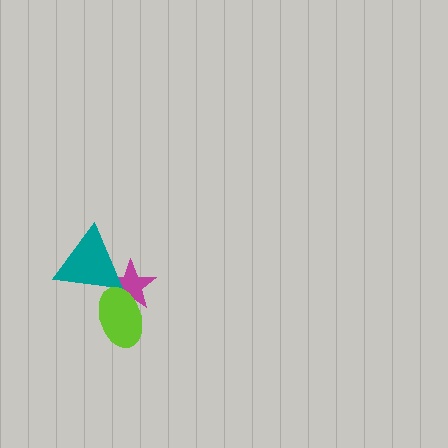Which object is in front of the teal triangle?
The lime ellipse is in front of the teal triangle.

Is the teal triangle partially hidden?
Yes, it is partially covered by another shape.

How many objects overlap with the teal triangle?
2 objects overlap with the teal triangle.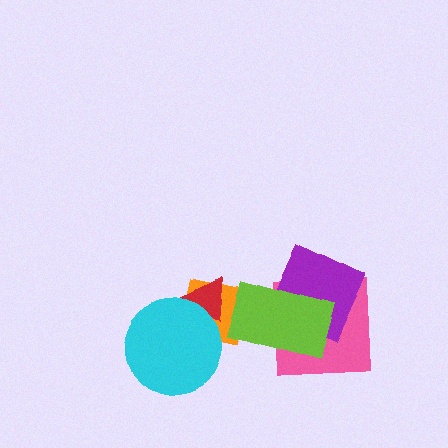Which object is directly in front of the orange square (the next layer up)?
The red triangle is directly in front of the orange square.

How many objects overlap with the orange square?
3 objects overlap with the orange square.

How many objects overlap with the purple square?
2 objects overlap with the purple square.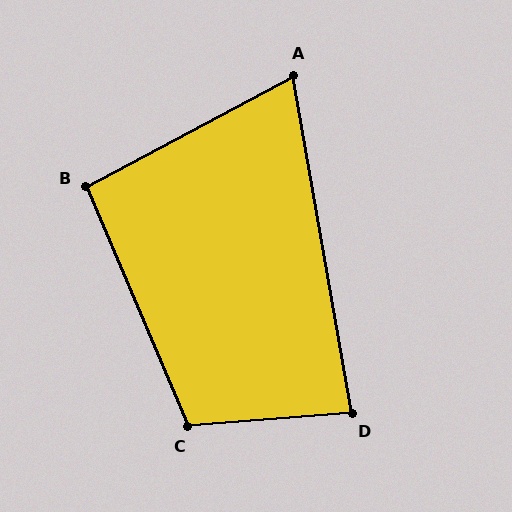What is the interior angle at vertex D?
Approximately 85 degrees (acute).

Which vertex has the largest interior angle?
C, at approximately 108 degrees.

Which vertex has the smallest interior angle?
A, at approximately 72 degrees.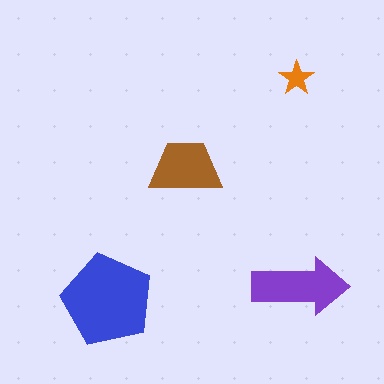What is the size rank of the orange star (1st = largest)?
4th.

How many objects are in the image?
There are 4 objects in the image.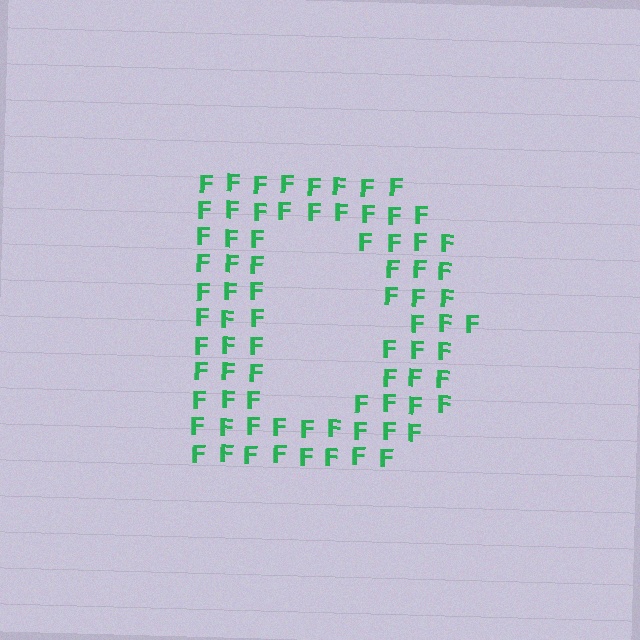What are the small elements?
The small elements are letter F's.